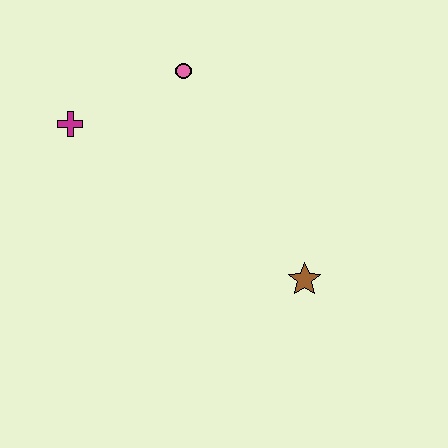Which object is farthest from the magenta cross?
The brown star is farthest from the magenta cross.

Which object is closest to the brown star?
The pink circle is closest to the brown star.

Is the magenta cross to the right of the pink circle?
No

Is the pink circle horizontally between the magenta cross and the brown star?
Yes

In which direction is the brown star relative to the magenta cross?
The brown star is to the right of the magenta cross.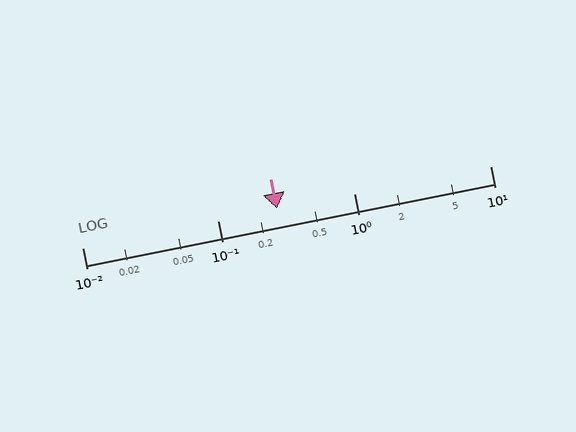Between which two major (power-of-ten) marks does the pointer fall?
The pointer is between 0.1 and 1.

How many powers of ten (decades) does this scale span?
The scale spans 3 decades, from 0.01 to 10.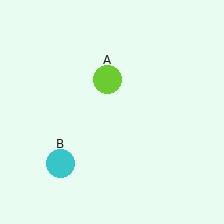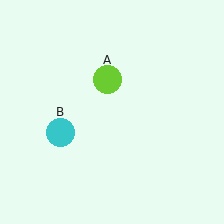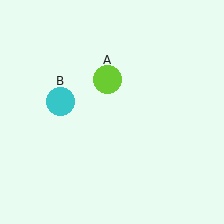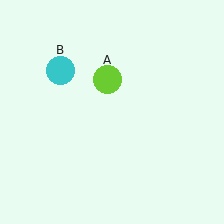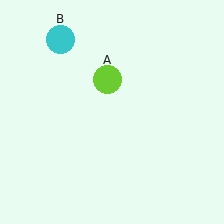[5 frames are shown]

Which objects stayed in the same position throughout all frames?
Lime circle (object A) remained stationary.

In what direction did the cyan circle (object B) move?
The cyan circle (object B) moved up.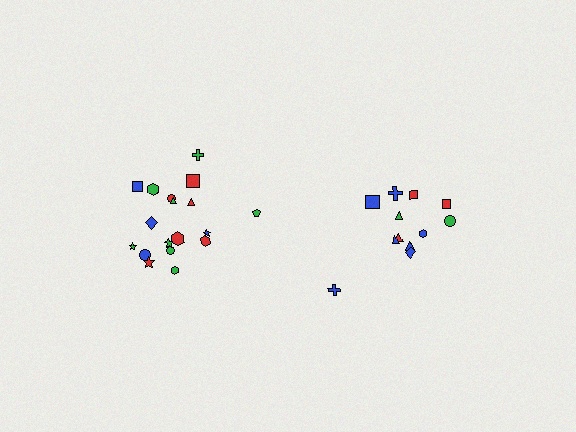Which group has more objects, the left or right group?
The left group.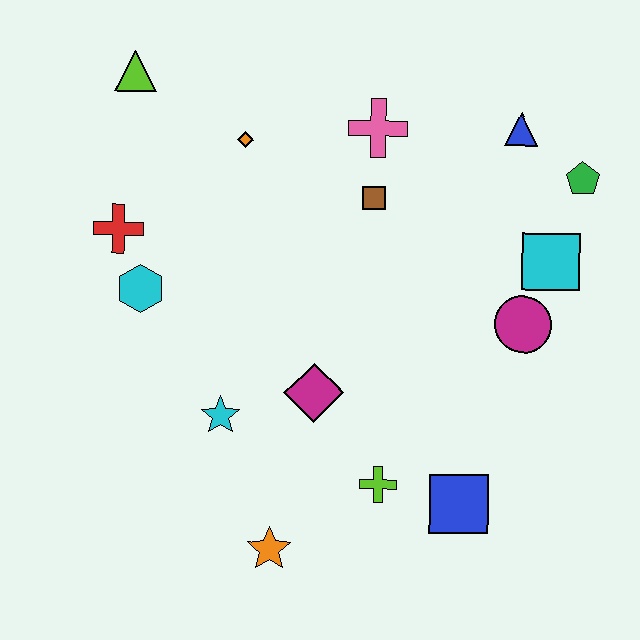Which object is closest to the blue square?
The lime cross is closest to the blue square.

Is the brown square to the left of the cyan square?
Yes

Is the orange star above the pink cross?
No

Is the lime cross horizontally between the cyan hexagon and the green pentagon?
Yes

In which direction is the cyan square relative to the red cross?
The cyan square is to the right of the red cross.